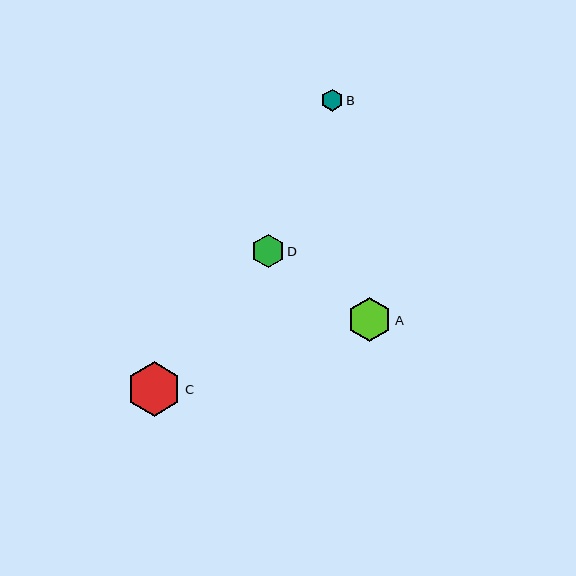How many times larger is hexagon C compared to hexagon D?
Hexagon C is approximately 1.7 times the size of hexagon D.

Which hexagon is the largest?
Hexagon C is the largest with a size of approximately 55 pixels.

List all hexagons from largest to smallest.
From largest to smallest: C, A, D, B.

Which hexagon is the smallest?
Hexagon B is the smallest with a size of approximately 22 pixels.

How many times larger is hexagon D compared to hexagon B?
Hexagon D is approximately 1.5 times the size of hexagon B.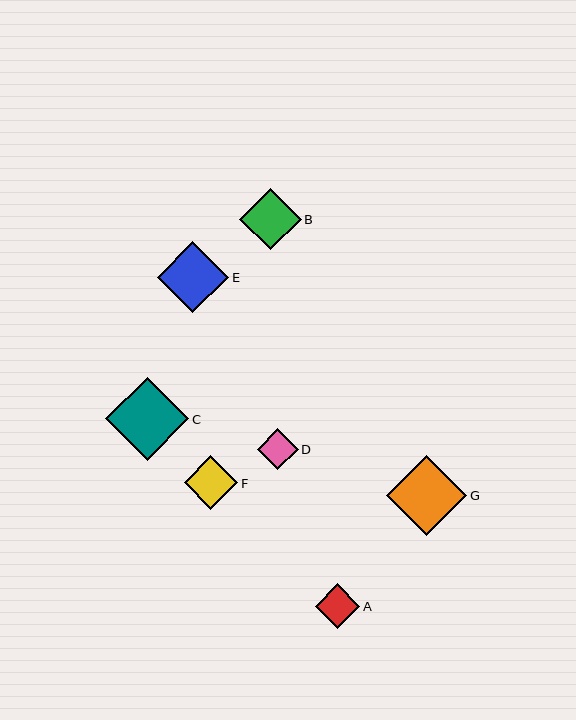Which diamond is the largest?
Diamond C is the largest with a size of approximately 83 pixels.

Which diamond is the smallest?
Diamond D is the smallest with a size of approximately 41 pixels.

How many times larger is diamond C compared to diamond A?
Diamond C is approximately 1.9 times the size of diamond A.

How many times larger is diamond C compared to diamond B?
Diamond C is approximately 1.3 times the size of diamond B.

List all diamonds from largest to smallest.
From largest to smallest: C, G, E, B, F, A, D.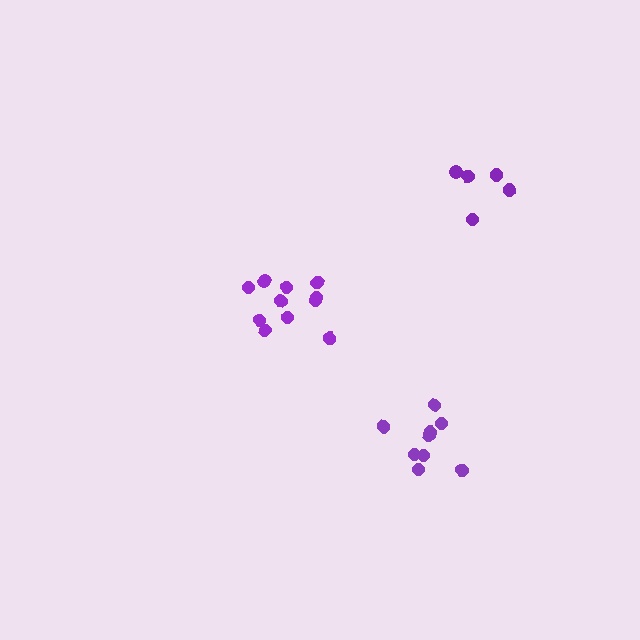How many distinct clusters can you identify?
There are 3 distinct clusters.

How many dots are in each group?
Group 1: 9 dots, Group 2: 5 dots, Group 3: 11 dots (25 total).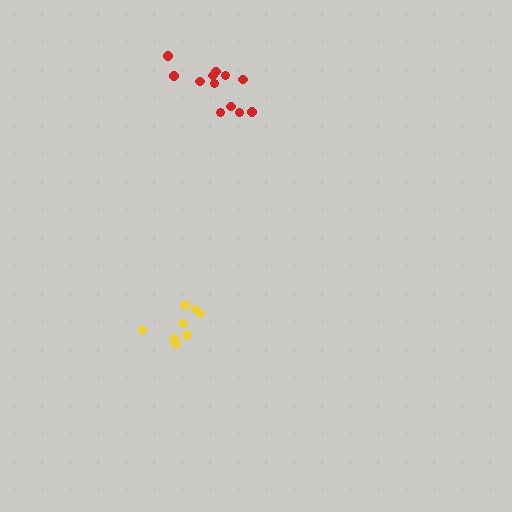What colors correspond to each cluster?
The clusters are colored: red, yellow.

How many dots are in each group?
Group 1: 12 dots, Group 2: 8 dots (20 total).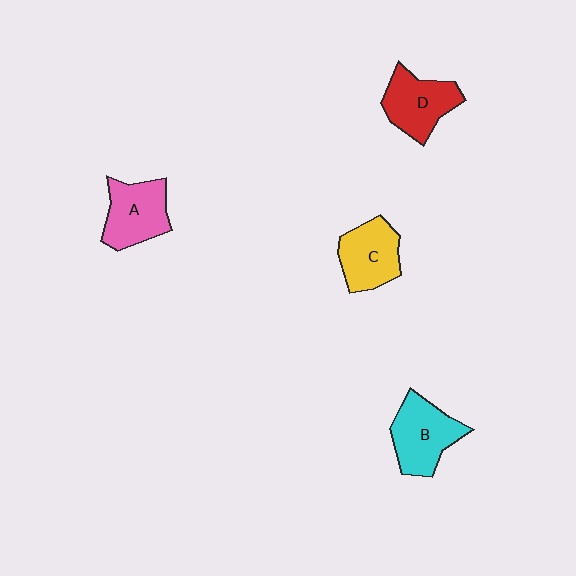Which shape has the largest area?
Shape B (cyan).